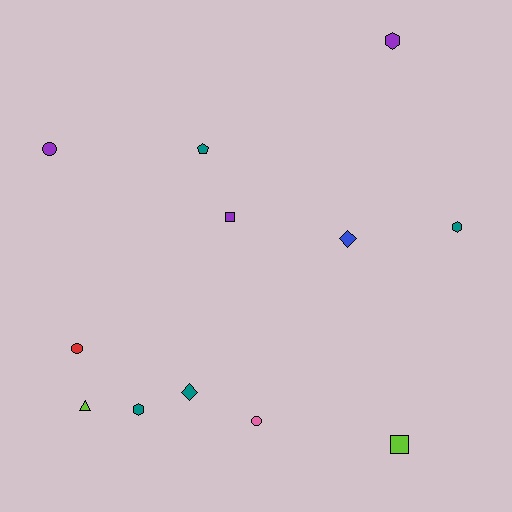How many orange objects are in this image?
There are no orange objects.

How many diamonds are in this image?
There are 2 diamonds.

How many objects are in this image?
There are 12 objects.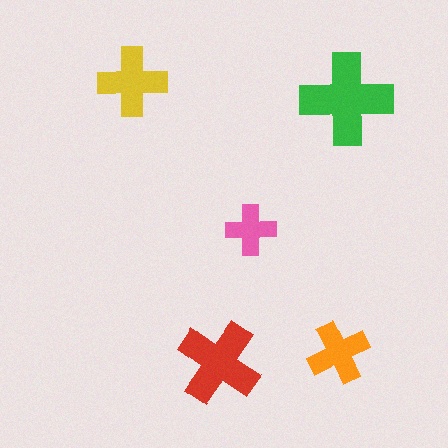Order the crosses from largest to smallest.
the green one, the red one, the yellow one, the orange one, the pink one.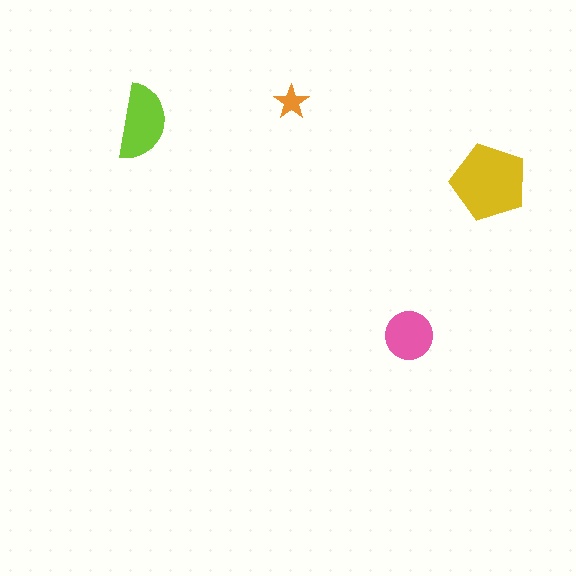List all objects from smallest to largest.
The orange star, the pink circle, the lime semicircle, the yellow pentagon.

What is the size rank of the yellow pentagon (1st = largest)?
1st.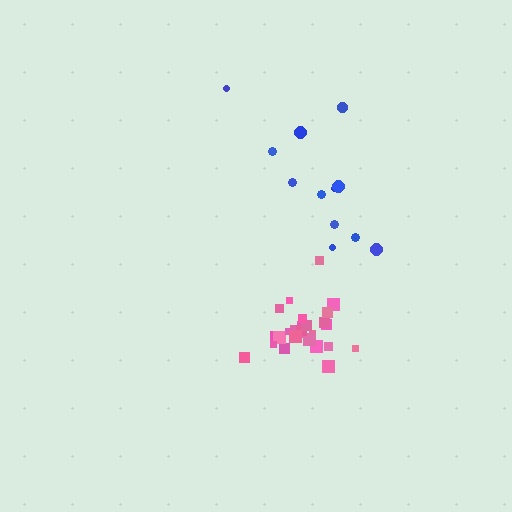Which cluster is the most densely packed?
Pink.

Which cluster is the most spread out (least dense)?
Blue.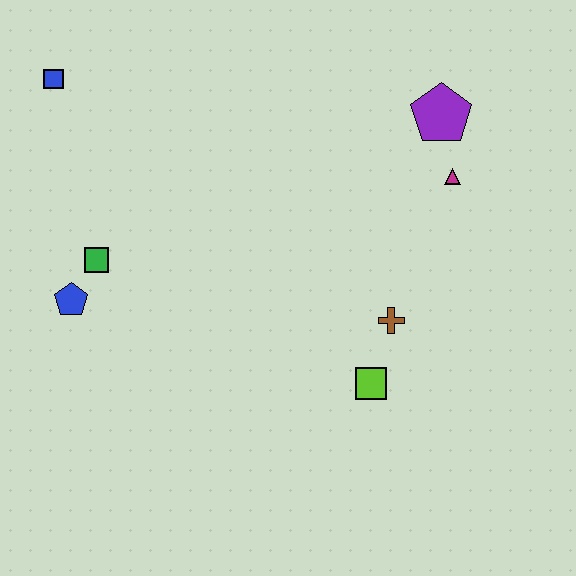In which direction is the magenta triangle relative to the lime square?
The magenta triangle is above the lime square.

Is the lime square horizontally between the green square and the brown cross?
Yes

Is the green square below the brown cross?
No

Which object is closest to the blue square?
The green square is closest to the blue square.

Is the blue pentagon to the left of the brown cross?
Yes